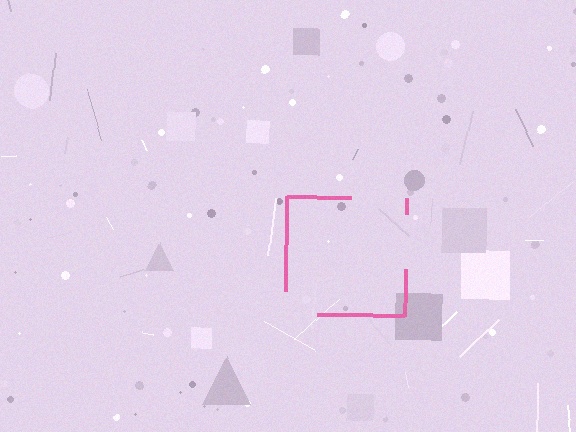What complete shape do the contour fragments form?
The contour fragments form a square.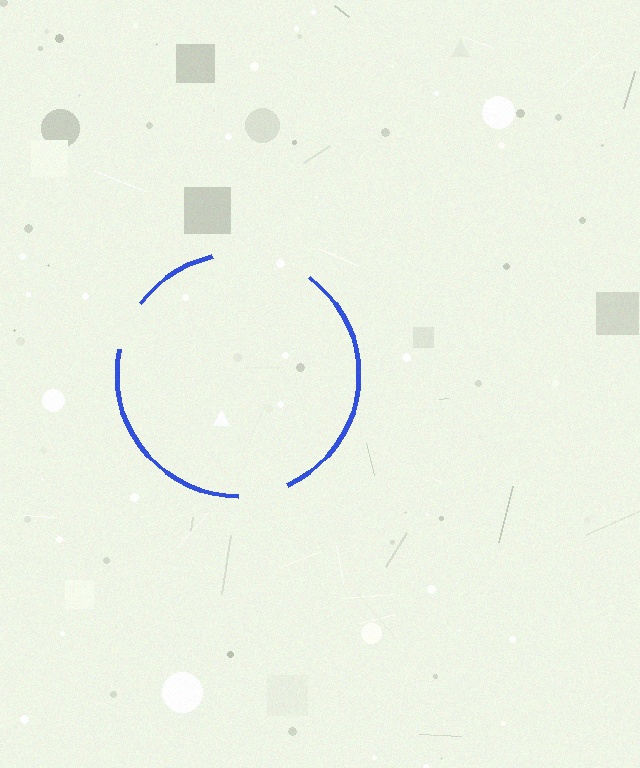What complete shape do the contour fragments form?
The contour fragments form a circle.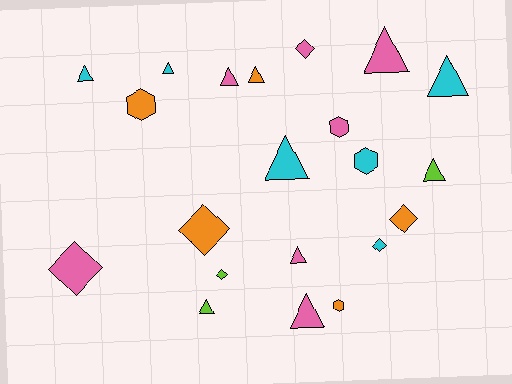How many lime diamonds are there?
There is 1 lime diamond.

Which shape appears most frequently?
Triangle, with 11 objects.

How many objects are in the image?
There are 21 objects.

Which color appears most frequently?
Pink, with 7 objects.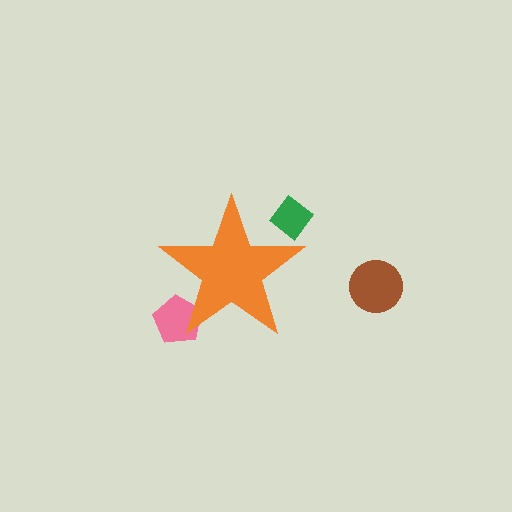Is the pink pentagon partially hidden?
Yes, the pink pentagon is partially hidden behind the orange star.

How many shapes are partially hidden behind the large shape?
2 shapes are partially hidden.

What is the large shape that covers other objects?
An orange star.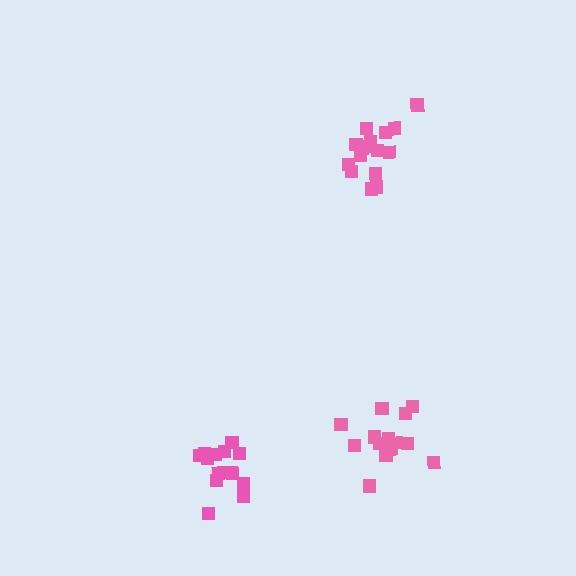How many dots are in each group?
Group 1: 16 dots, Group 2: 14 dots, Group 3: 15 dots (45 total).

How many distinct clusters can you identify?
There are 3 distinct clusters.